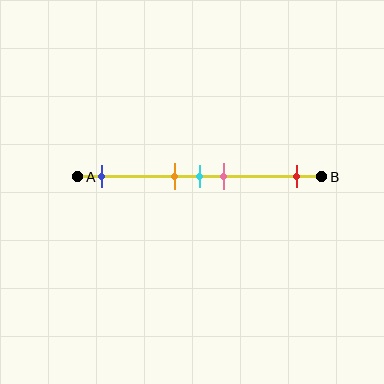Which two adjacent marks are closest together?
The orange and cyan marks are the closest adjacent pair.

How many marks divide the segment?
There are 5 marks dividing the segment.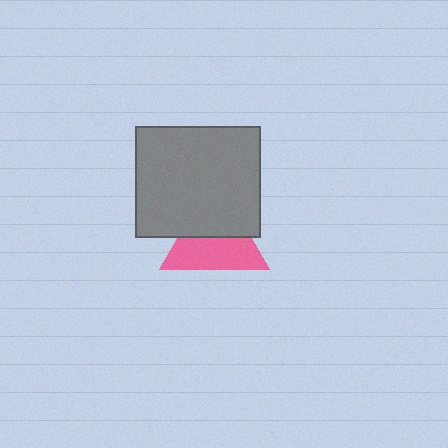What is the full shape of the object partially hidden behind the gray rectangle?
The partially hidden object is a pink triangle.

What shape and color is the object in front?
The object in front is a gray rectangle.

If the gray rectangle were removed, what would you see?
You would see the complete pink triangle.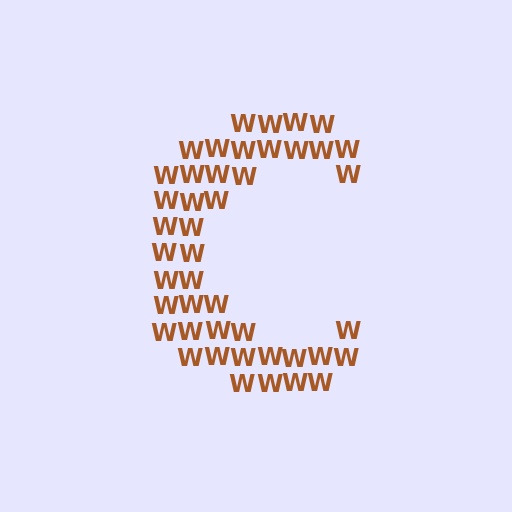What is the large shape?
The large shape is the letter C.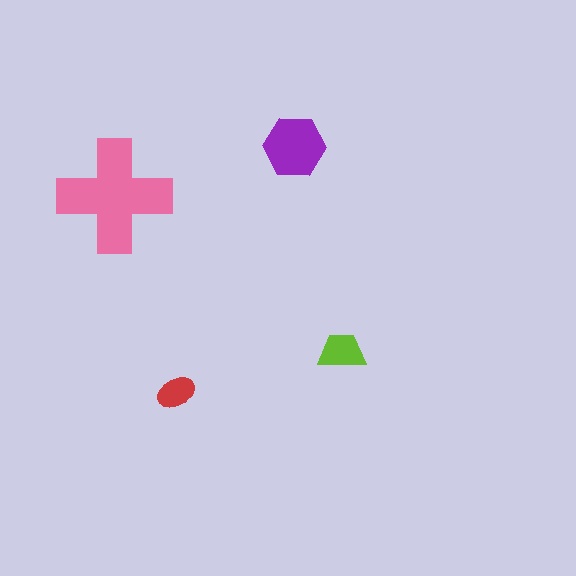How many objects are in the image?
There are 4 objects in the image.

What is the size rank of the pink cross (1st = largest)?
1st.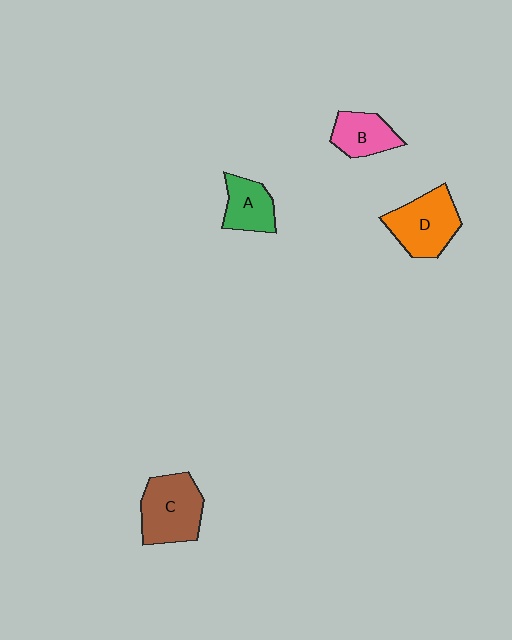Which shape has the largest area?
Shape C (brown).